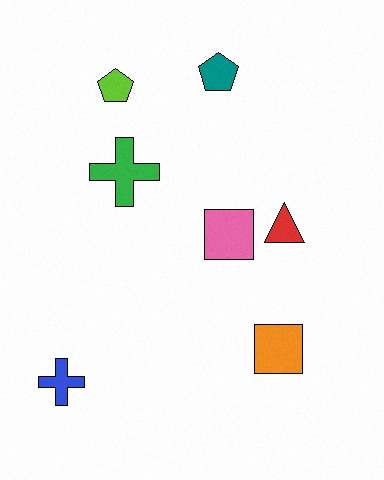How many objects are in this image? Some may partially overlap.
There are 7 objects.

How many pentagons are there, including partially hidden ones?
There are 2 pentagons.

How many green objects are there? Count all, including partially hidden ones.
There is 1 green object.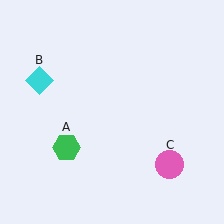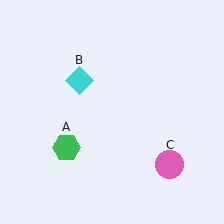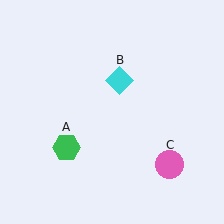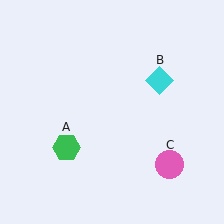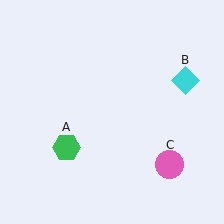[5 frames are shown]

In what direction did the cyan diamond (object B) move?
The cyan diamond (object B) moved right.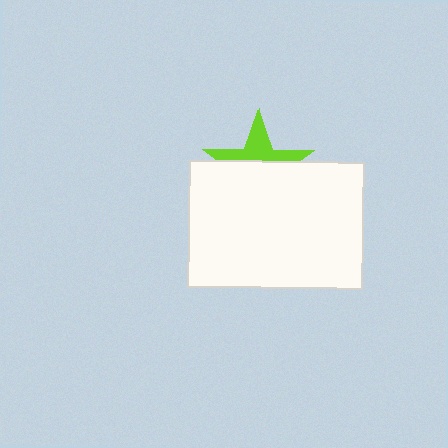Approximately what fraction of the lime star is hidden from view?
Roughly 61% of the lime star is hidden behind the white rectangle.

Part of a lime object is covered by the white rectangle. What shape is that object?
It is a star.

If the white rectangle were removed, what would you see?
You would see the complete lime star.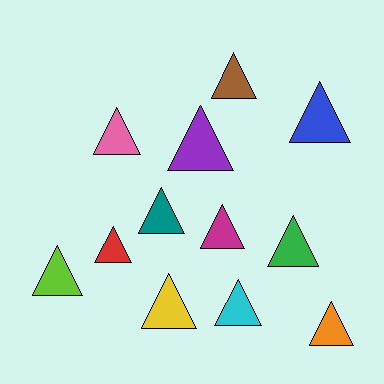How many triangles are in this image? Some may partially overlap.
There are 12 triangles.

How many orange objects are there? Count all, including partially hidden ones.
There is 1 orange object.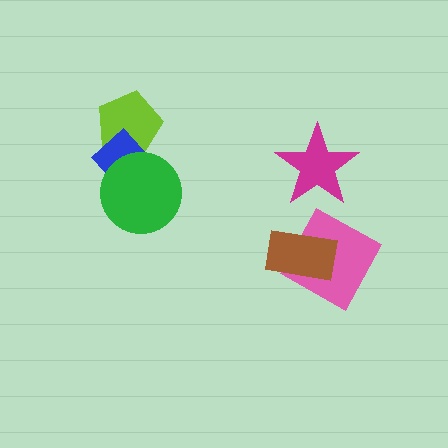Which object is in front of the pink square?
The brown rectangle is in front of the pink square.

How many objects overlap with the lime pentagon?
1 object overlaps with the lime pentagon.